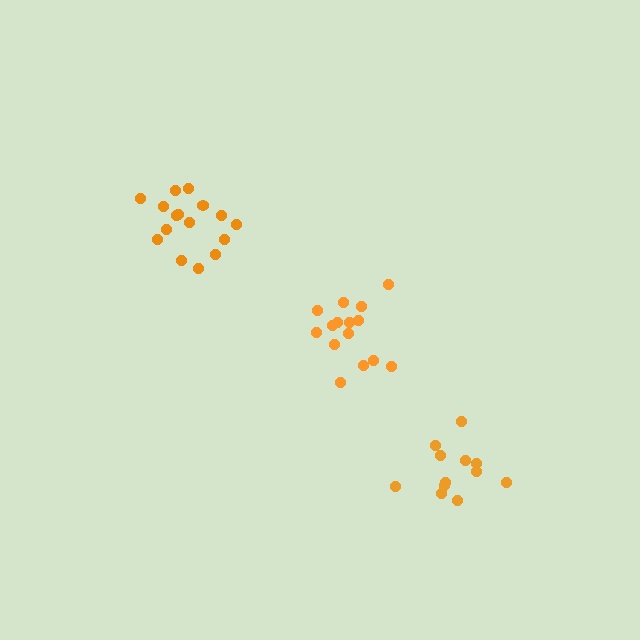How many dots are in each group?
Group 1: 15 dots, Group 2: 16 dots, Group 3: 12 dots (43 total).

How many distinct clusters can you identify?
There are 3 distinct clusters.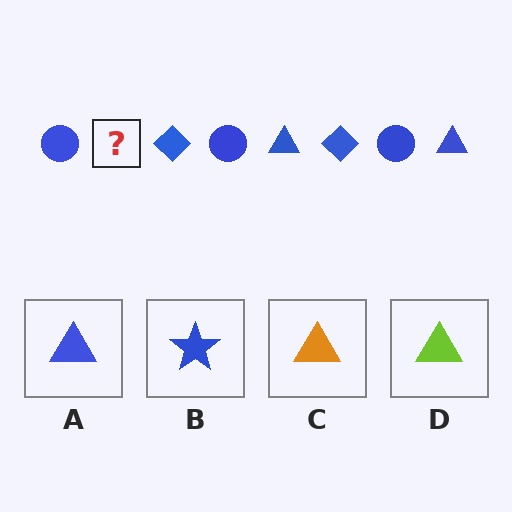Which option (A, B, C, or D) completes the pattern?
A.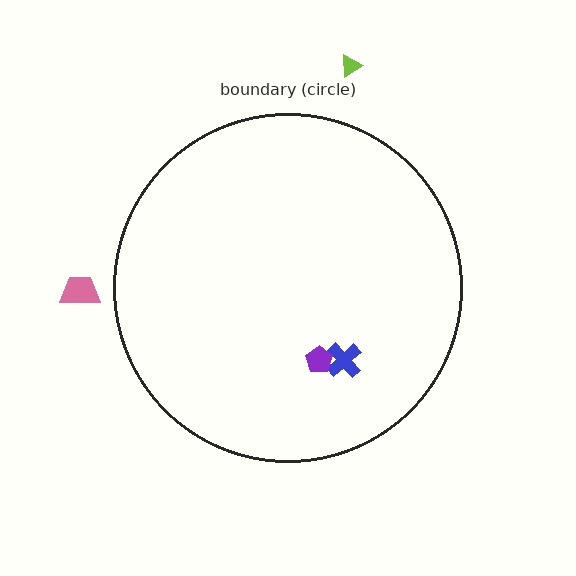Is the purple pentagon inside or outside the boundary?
Inside.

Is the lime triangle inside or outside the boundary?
Outside.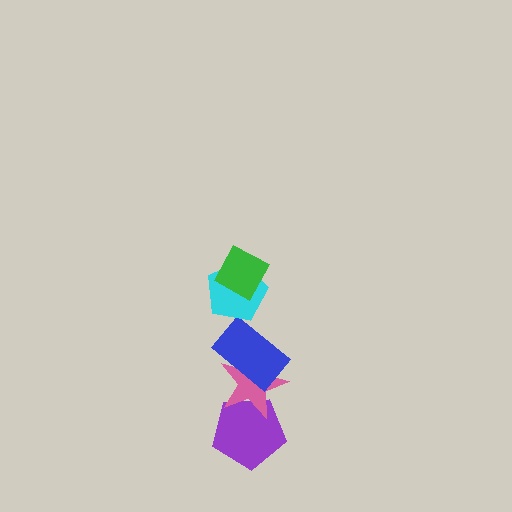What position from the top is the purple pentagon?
The purple pentagon is 5th from the top.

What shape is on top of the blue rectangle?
The cyan pentagon is on top of the blue rectangle.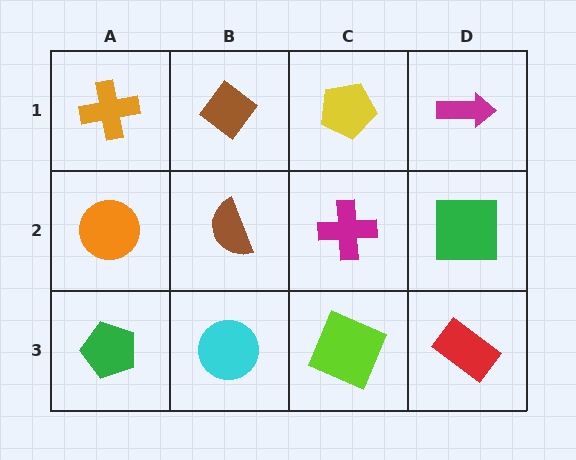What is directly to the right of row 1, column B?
A yellow pentagon.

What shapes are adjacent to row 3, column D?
A green square (row 2, column D), a lime square (row 3, column C).